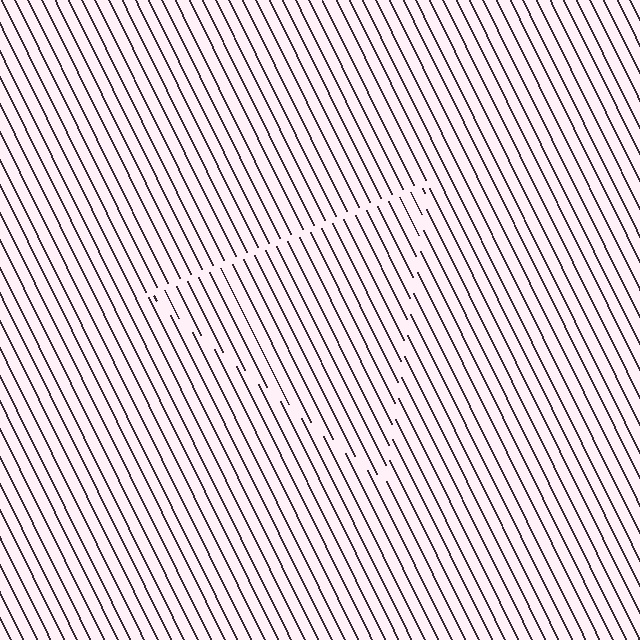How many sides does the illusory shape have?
3 sides — the line-ends trace a triangle.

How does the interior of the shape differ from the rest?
The interior of the shape contains the same grating, shifted by half a period — the contour is defined by the phase discontinuity where line-ends from the inner and outer gratings abut.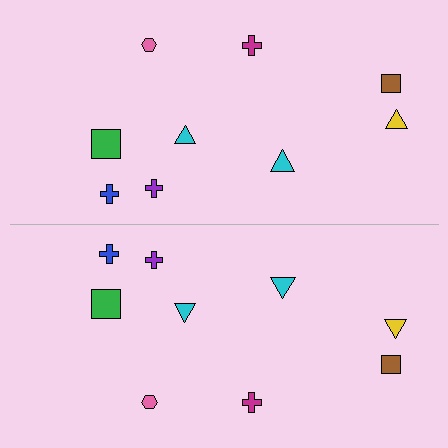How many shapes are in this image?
There are 18 shapes in this image.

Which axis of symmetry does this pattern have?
The pattern has a horizontal axis of symmetry running through the center of the image.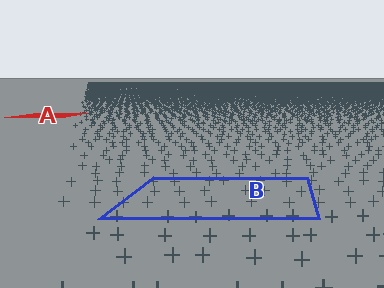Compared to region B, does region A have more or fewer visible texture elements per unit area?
Region A has more texture elements per unit area — they are packed more densely because it is farther away.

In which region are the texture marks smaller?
The texture marks are smaller in region A, because it is farther away.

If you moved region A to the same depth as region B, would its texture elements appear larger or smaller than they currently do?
They would appear larger. At a closer depth, the same texture elements are projected at a bigger on-screen size.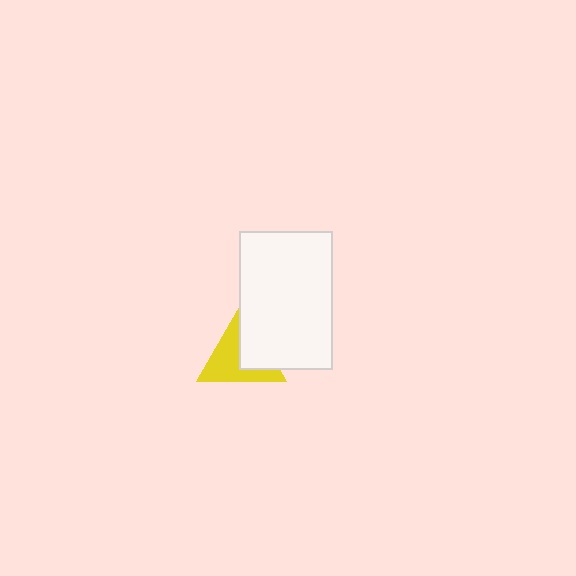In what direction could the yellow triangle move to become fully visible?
The yellow triangle could move left. That would shift it out from behind the white rectangle entirely.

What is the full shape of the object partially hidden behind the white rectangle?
The partially hidden object is a yellow triangle.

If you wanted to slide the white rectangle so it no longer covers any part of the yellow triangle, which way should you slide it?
Slide it right — that is the most direct way to separate the two shapes.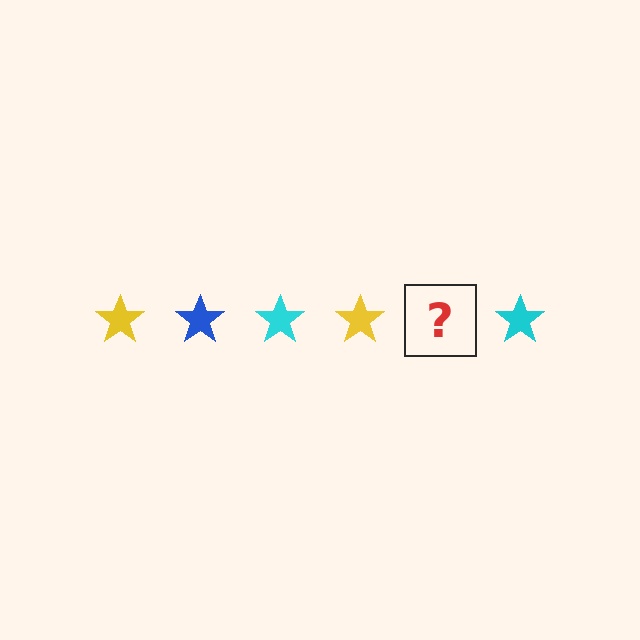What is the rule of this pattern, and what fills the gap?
The rule is that the pattern cycles through yellow, blue, cyan stars. The gap should be filled with a blue star.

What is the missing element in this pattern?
The missing element is a blue star.